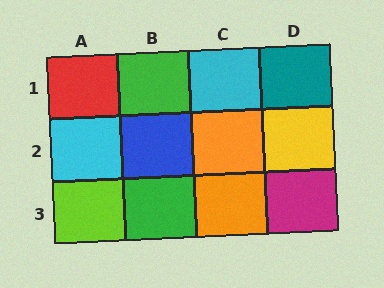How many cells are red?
1 cell is red.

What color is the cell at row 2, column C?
Orange.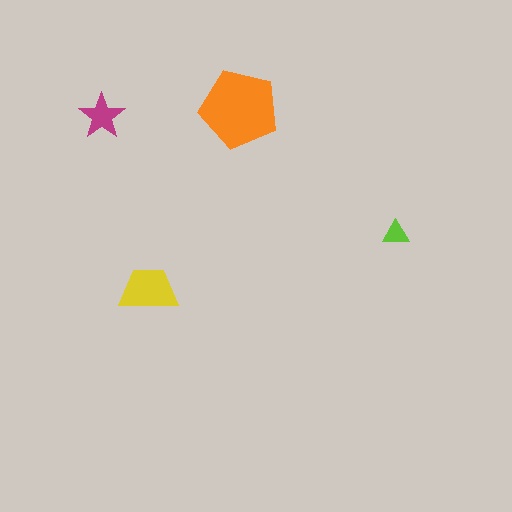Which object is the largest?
The orange pentagon.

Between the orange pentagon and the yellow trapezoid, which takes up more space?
The orange pentagon.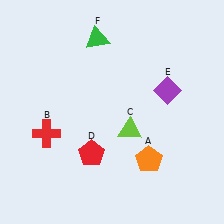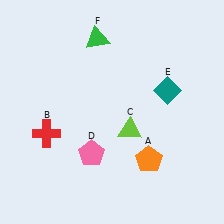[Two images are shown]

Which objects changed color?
D changed from red to pink. E changed from purple to teal.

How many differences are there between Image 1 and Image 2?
There are 2 differences between the two images.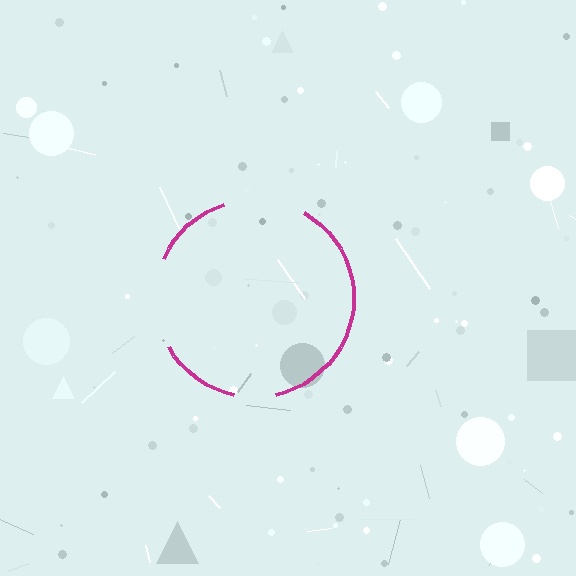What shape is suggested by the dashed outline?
The dashed outline suggests a circle.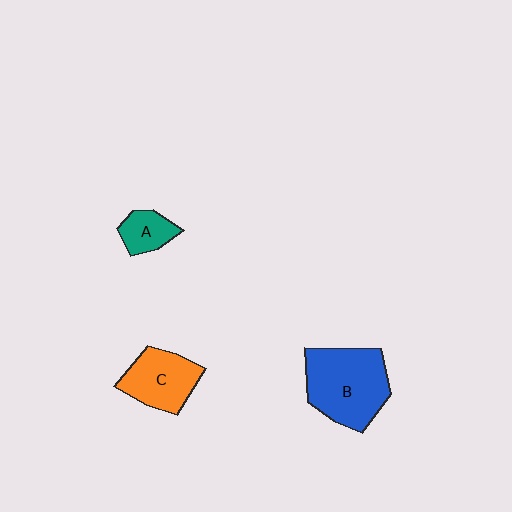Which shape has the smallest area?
Shape A (teal).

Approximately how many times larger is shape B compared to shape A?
Approximately 2.9 times.